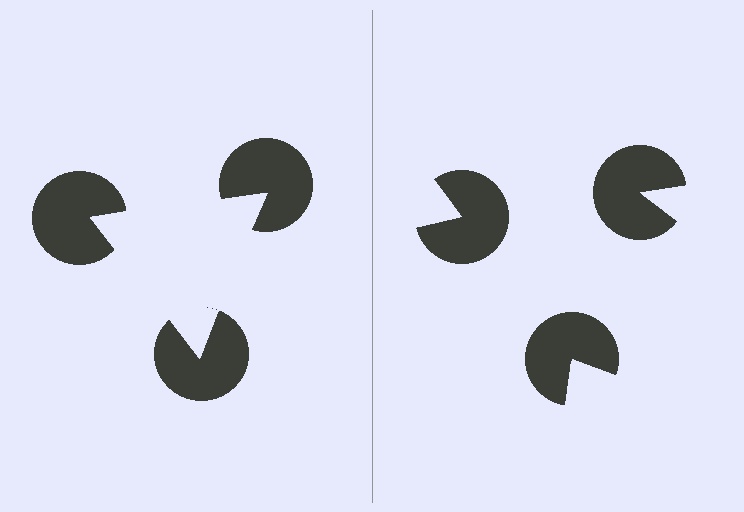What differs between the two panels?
The pac-man discs are positioned identically on both sides; only the wedge orientations differ. On the left they align to a triangle; on the right they are misaligned.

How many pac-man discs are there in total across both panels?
6 — 3 on each side.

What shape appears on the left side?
An illusory triangle.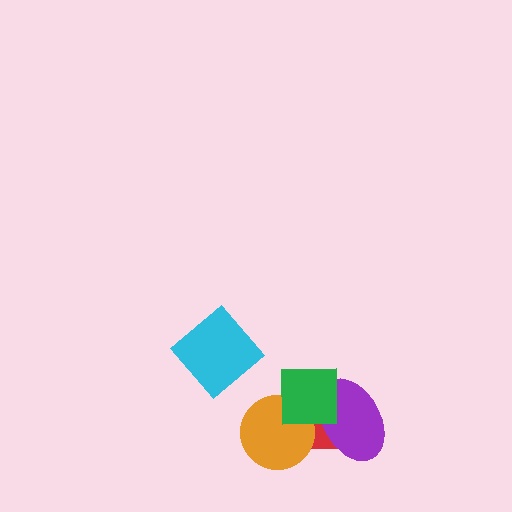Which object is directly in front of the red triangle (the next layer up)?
The orange circle is directly in front of the red triangle.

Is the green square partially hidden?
No, no other shape covers it.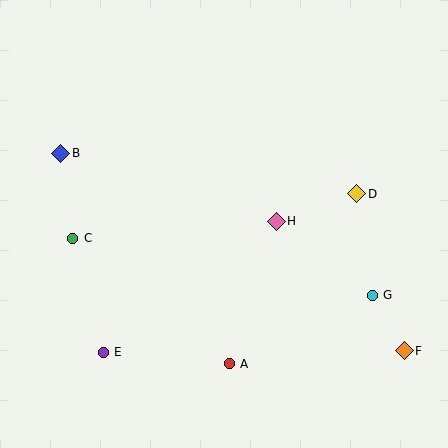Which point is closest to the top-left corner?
Point B is closest to the top-left corner.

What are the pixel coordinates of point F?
Point F is at (404, 351).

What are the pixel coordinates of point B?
Point B is at (61, 153).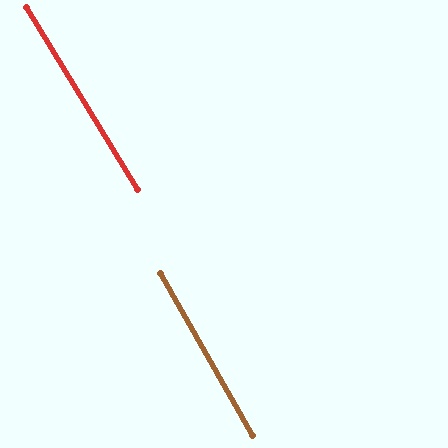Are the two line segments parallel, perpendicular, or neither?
Parallel — their directions differ by only 1.9°.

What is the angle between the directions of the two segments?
Approximately 2 degrees.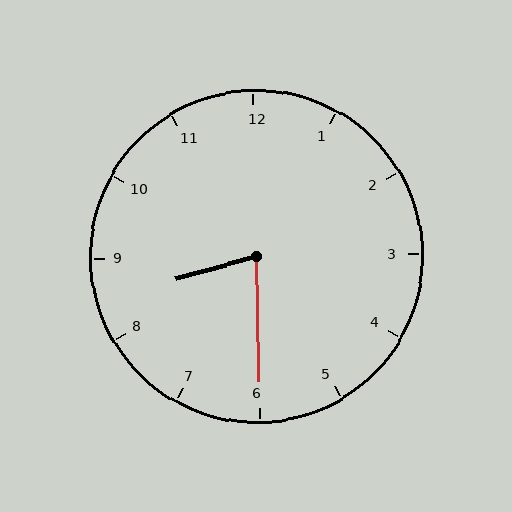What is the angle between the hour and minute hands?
Approximately 75 degrees.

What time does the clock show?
8:30.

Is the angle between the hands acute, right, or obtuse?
It is acute.